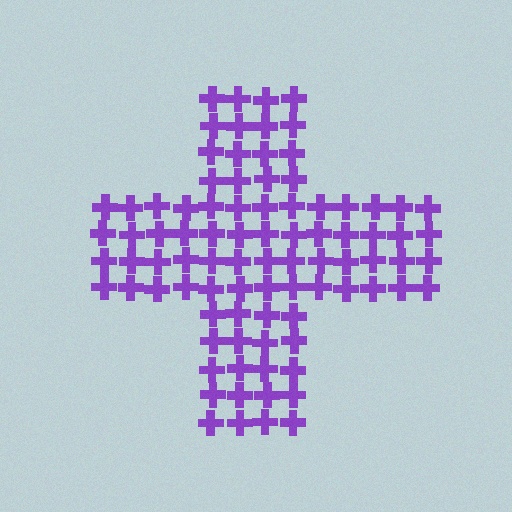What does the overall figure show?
The overall figure shows a cross.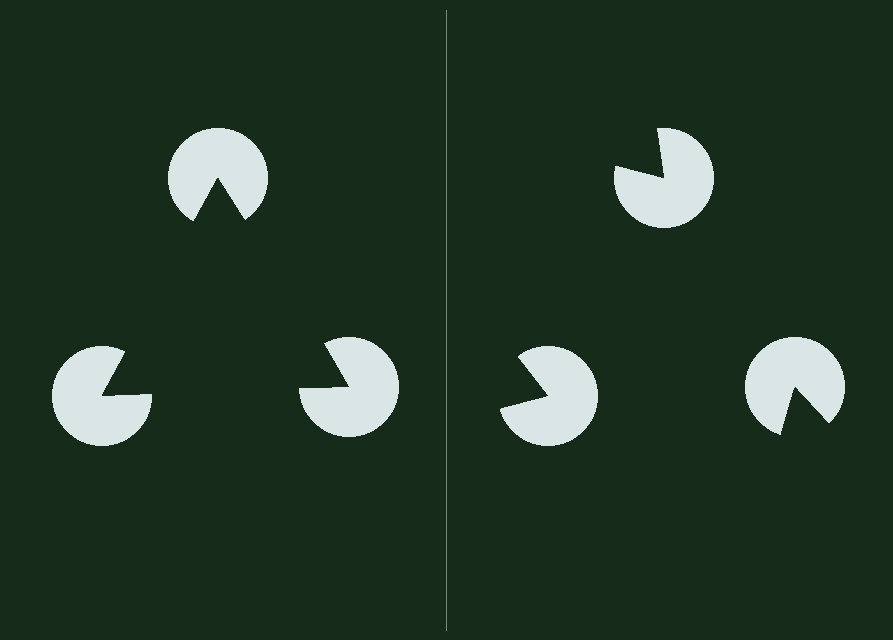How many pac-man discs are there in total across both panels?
6 — 3 on each side.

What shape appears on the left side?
An illusory triangle.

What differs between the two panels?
The pac-man discs are positioned identically on both sides; only the wedge orientations differ. On the left they align to a triangle; on the right they are misaligned.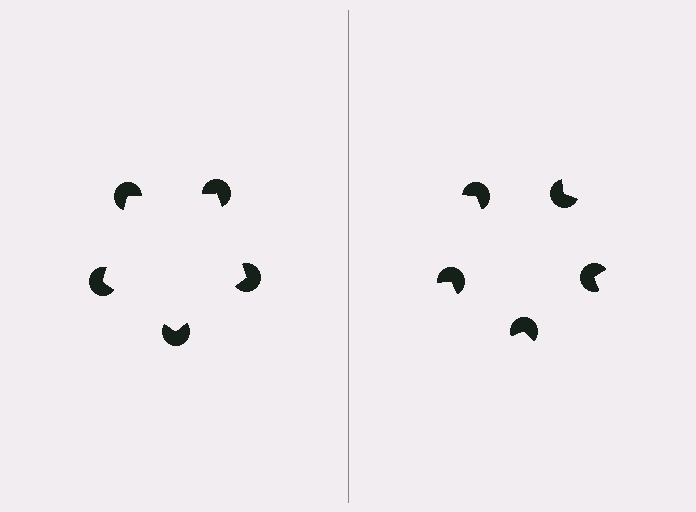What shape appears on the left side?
An illusory pentagon.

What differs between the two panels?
The pac-man discs are positioned identically on both sides; only the wedge orientations differ. On the left they align to a pentagon; on the right they are misaligned.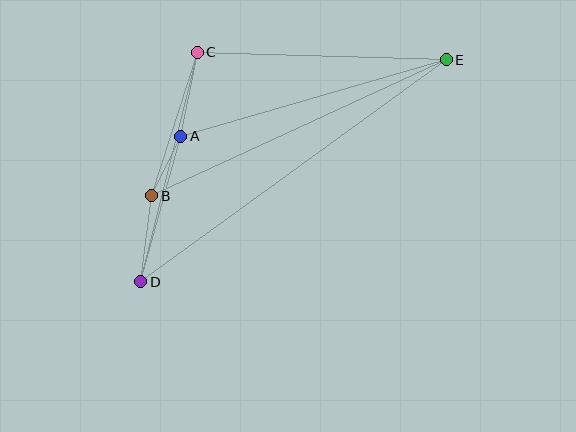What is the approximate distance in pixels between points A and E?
The distance between A and E is approximately 276 pixels.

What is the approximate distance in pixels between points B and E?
The distance between B and E is approximately 324 pixels.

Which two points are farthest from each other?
Points D and E are farthest from each other.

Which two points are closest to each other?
Points A and B are closest to each other.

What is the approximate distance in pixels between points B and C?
The distance between B and C is approximately 150 pixels.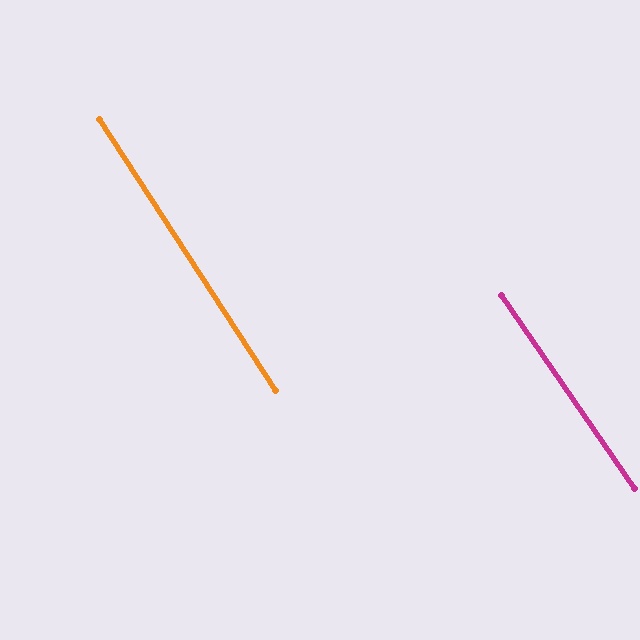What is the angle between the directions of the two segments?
Approximately 1 degree.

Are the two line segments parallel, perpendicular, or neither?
Parallel — their directions differ by only 1.3°.